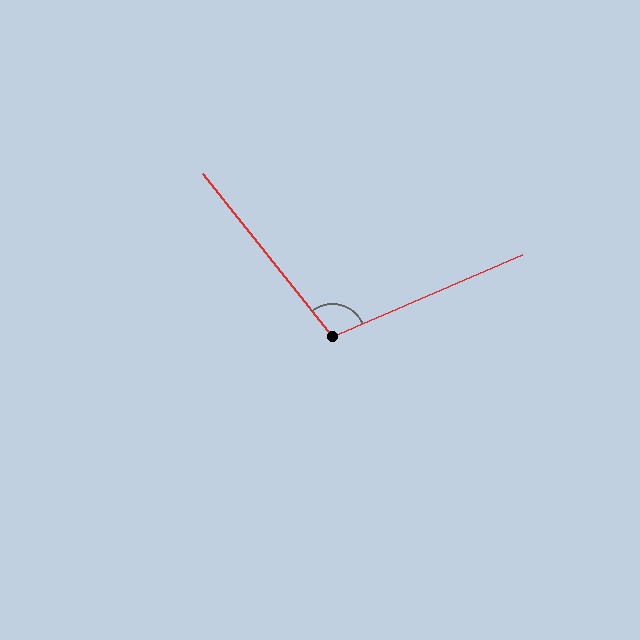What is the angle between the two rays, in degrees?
Approximately 106 degrees.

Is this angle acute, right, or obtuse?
It is obtuse.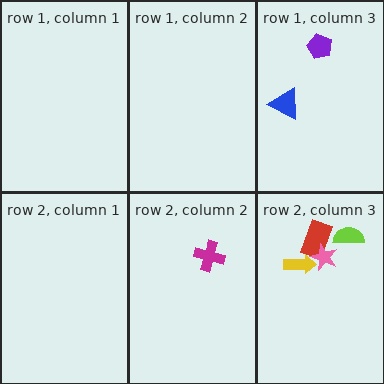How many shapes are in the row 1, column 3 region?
2.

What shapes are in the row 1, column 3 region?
The purple pentagon, the blue triangle.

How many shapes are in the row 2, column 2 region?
1.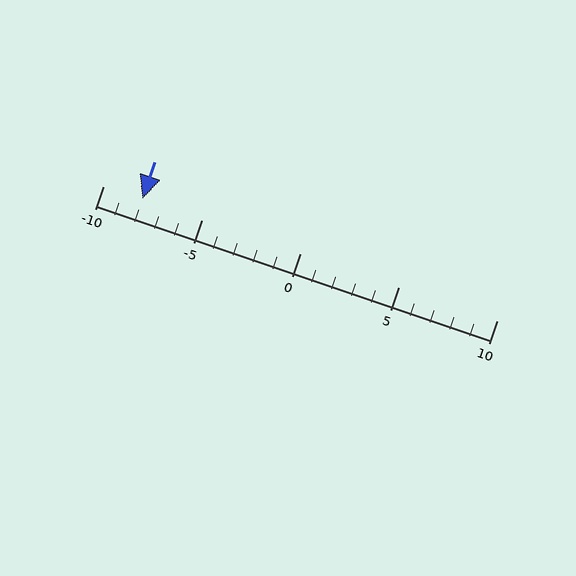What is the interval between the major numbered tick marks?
The major tick marks are spaced 5 units apart.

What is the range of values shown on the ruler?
The ruler shows values from -10 to 10.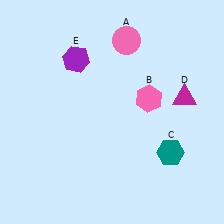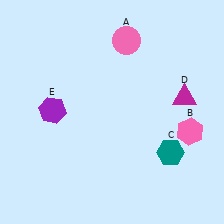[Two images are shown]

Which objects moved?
The objects that moved are: the pink hexagon (B), the purple hexagon (E).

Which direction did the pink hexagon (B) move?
The pink hexagon (B) moved right.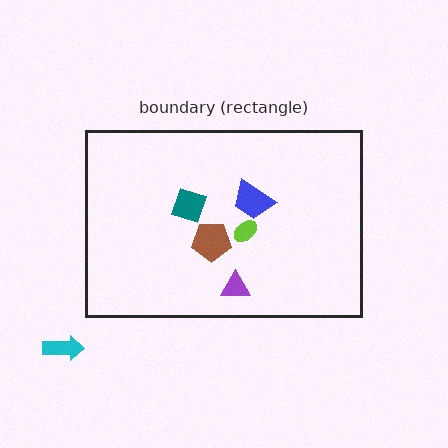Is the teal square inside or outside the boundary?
Inside.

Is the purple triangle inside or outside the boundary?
Inside.